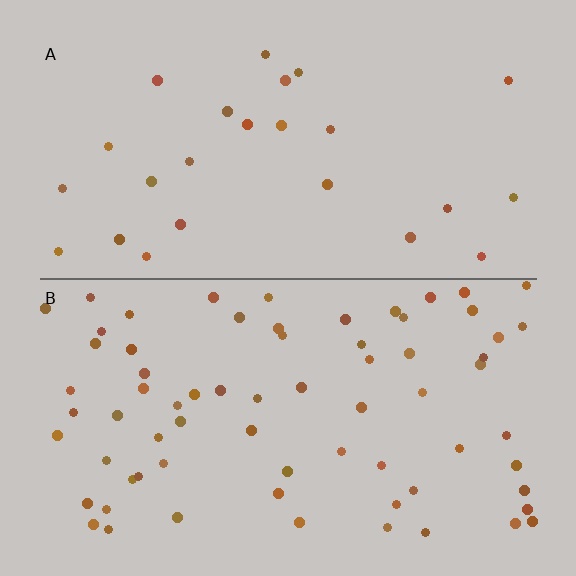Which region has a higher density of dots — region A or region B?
B (the bottom).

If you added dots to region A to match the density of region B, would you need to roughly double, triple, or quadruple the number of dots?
Approximately triple.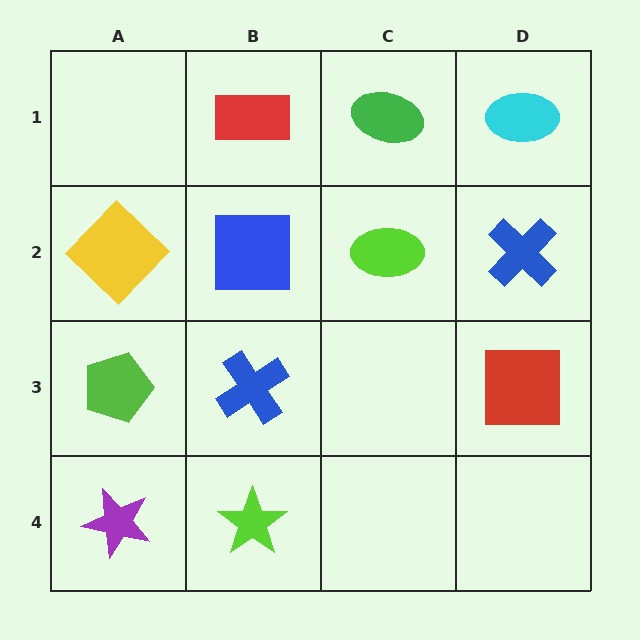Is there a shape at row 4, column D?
No, that cell is empty.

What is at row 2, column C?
A lime ellipse.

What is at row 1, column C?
A green ellipse.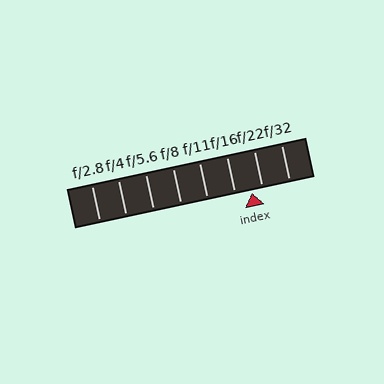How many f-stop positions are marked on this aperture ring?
There are 8 f-stop positions marked.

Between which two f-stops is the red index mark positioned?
The index mark is between f/16 and f/22.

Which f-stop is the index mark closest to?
The index mark is closest to f/22.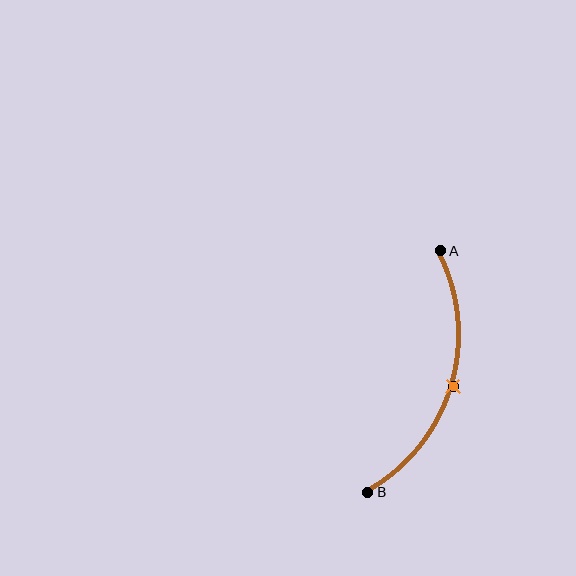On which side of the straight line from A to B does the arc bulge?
The arc bulges to the right of the straight line connecting A and B.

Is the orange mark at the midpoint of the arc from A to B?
Yes. The orange mark lies on the arc at equal arc-length from both A and B — it is the arc midpoint.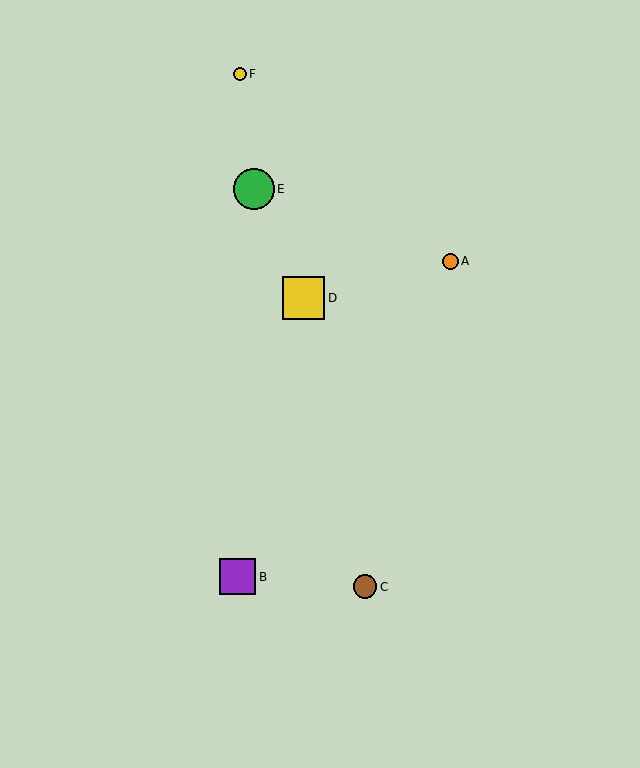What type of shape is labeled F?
Shape F is a yellow circle.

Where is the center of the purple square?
The center of the purple square is at (238, 577).